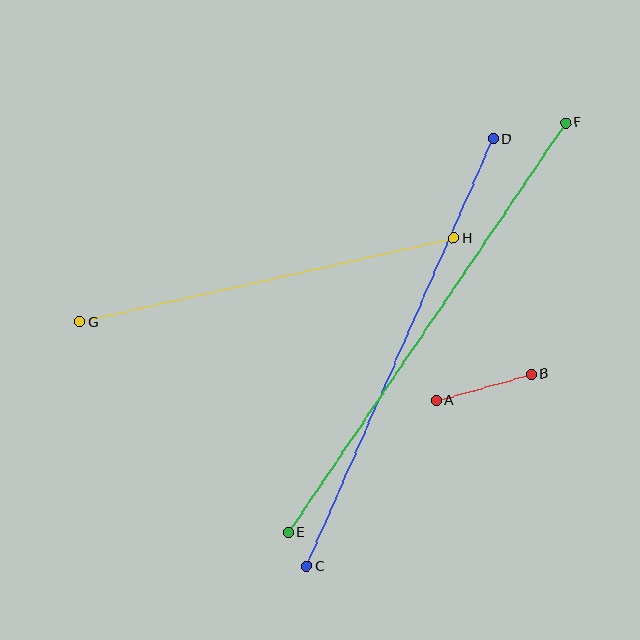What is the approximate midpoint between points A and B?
The midpoint is at approximately (484, 387) pixels.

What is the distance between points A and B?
The distance is approximately 99 pixels.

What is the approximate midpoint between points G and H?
The midpoint is at approximately (267, 280) pixels.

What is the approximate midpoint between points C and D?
The midpoint is at approximately (400, 353) pixels.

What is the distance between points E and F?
The distance is approximately 495 pixels.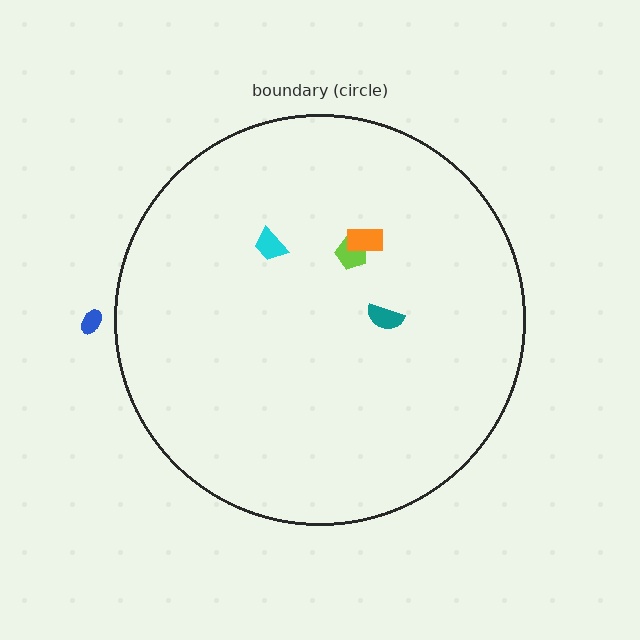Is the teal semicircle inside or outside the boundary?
Inside.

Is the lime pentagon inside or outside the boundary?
Inside.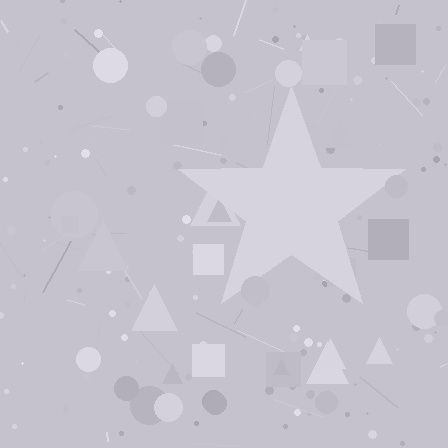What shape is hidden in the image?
A star is hidden in the image.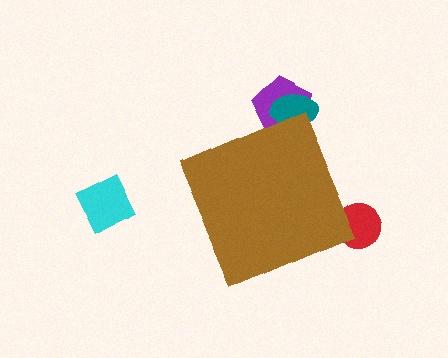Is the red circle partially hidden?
Yes, the red circle is partially hidden behind the brown diamond.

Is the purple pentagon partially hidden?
Yes, the purple pentagon is partially hidden behind the brown diamond.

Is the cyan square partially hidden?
No, the cyan square is fully visible.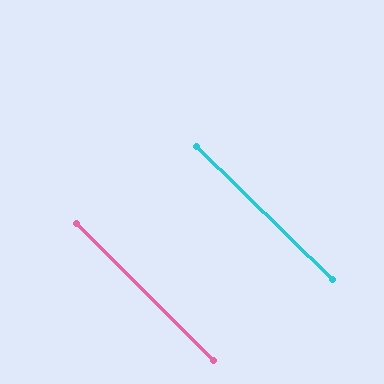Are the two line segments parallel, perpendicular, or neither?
Parallel — their directions differ by only 1.0°.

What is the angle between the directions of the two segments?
Approximately 1 degree.